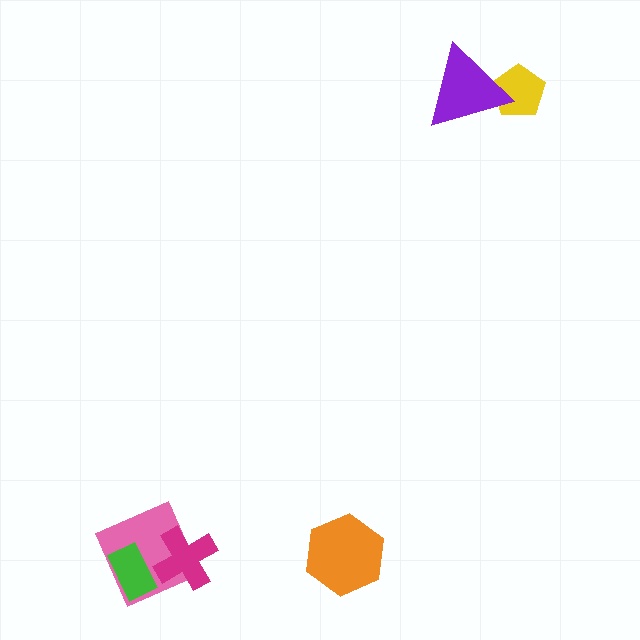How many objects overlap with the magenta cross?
1 object overlaps with the magenta cross.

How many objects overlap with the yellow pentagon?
1 object overlaps with the yellow pentagon.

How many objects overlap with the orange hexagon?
0 objects overlap with the orange hexagon.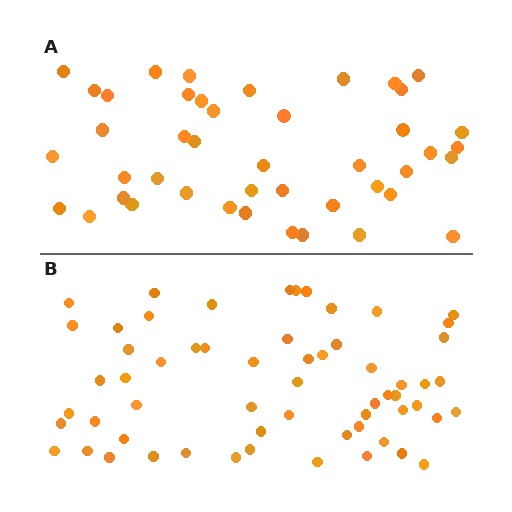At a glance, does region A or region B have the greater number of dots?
Region B (the bottom region) has more dots.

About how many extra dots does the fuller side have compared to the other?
Region B has approximately 15 more dots than region A.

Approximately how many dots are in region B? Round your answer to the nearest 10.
About 60 dots.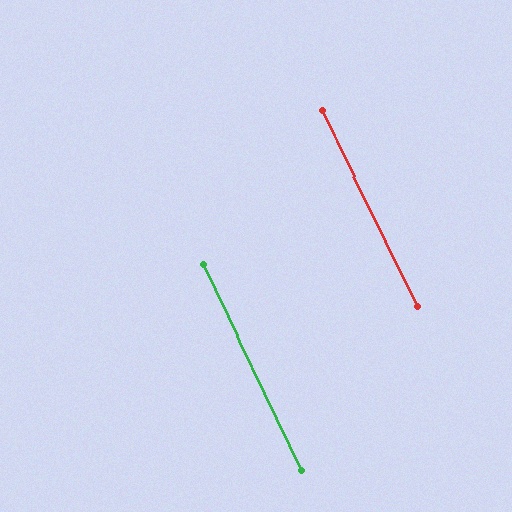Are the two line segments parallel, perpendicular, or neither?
Parallel — their directions differ by only 0.8°.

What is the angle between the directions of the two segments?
Approximately 1 degree.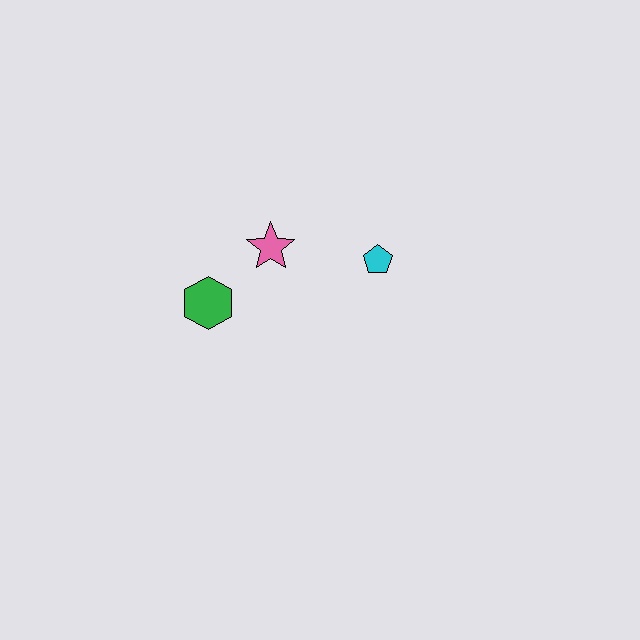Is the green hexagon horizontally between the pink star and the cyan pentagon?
No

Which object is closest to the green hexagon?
The pink star is closest to the green hexagon.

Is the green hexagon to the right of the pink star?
No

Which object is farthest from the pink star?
The cyan pentagon is farthest from the pink star.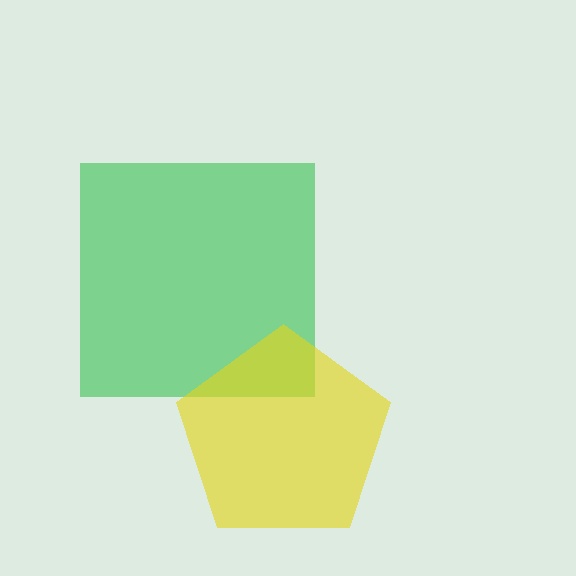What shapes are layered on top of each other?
The layered shapes are: a green square, a yellow pentagon.